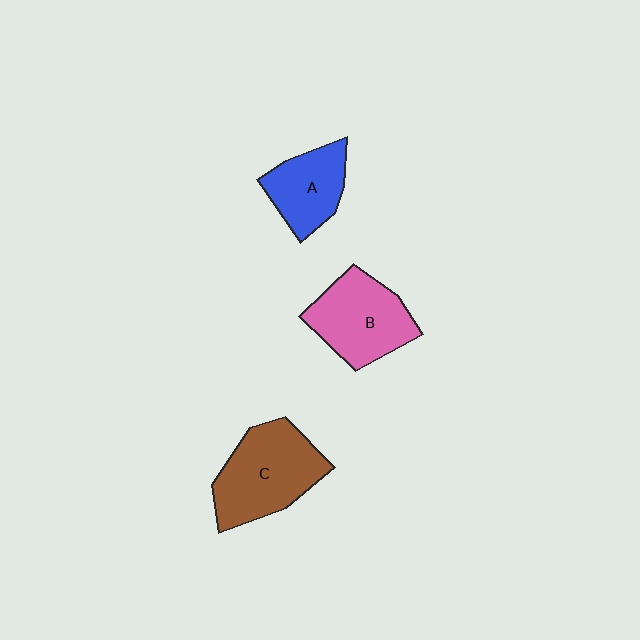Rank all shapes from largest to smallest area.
From largest to smallest: C (brown), B (pink), A (blue).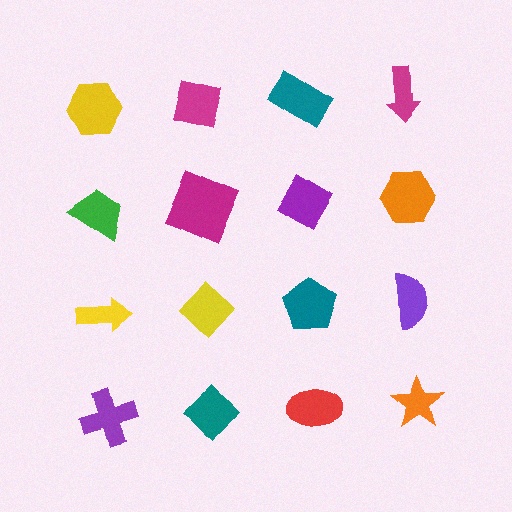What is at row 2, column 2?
A magenta square.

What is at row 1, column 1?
A yellow hexagon.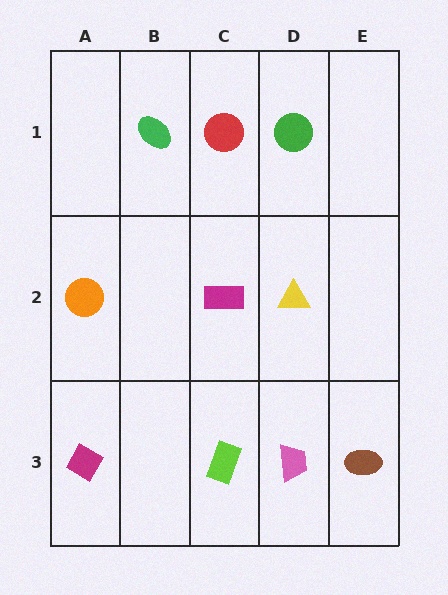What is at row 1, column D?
A green circle.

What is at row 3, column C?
A lime rectangle.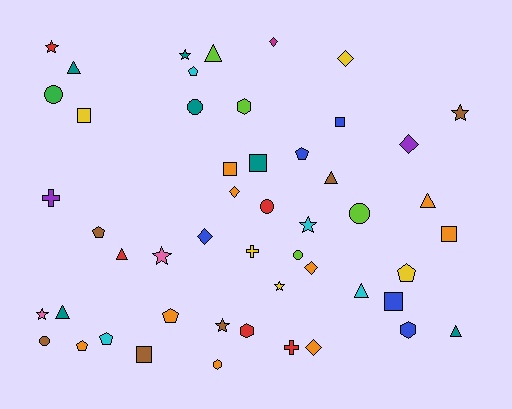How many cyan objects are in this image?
There are 4 cyan objects.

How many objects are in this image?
There are 50 objects.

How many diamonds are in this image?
There are 7 diamonds.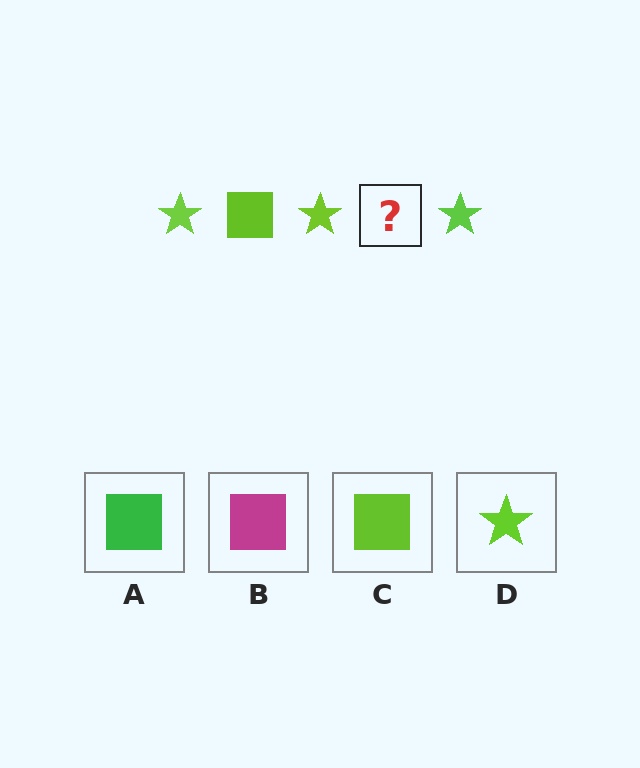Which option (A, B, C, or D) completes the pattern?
C.